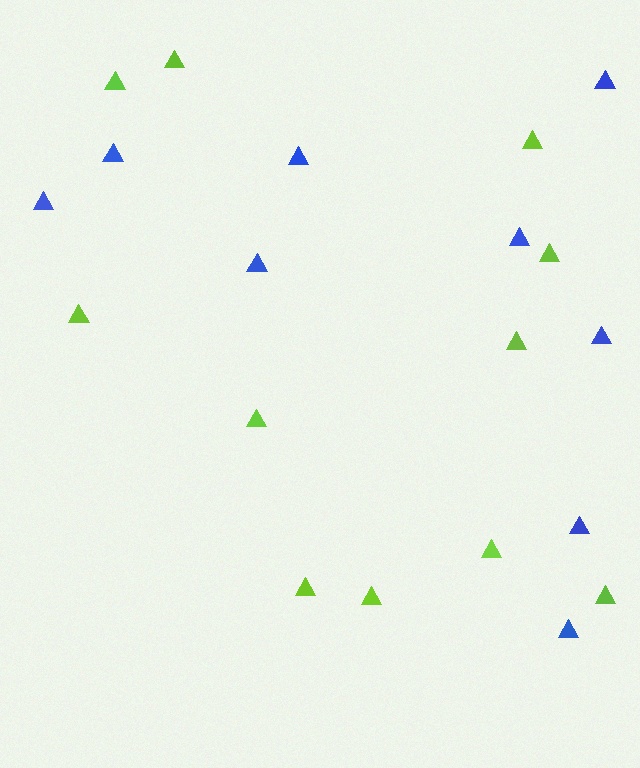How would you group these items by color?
There are 2 groups: one group of lime triangles (11) and one group of blue triangles (9).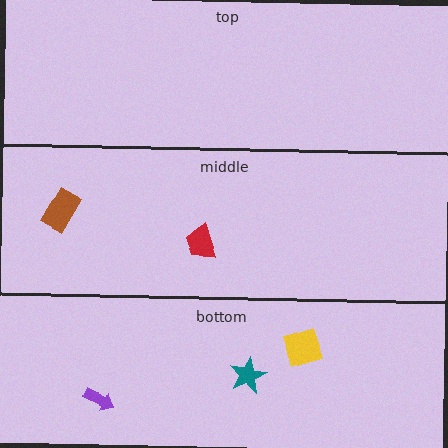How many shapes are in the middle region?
2.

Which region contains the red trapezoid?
The middle region.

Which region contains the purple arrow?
The bottom region.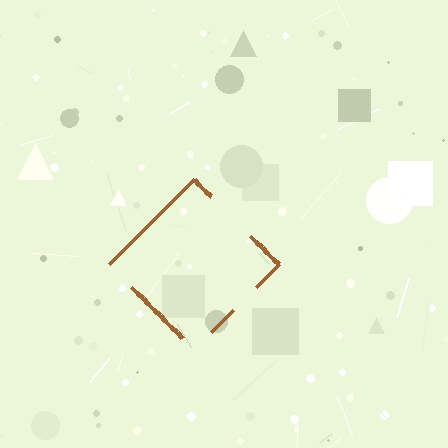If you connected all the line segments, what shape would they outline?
They would outline a diamond.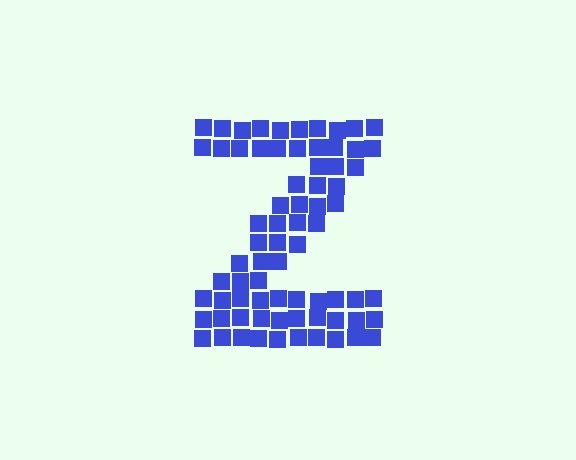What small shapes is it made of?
It is made of small squares.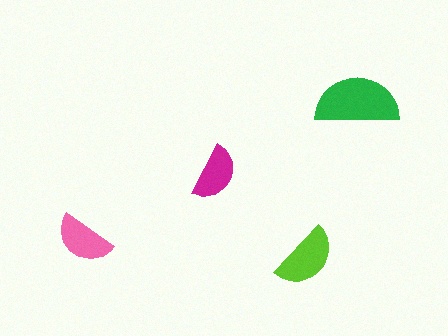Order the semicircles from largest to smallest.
the green one, the lime one, the pink one, the magenta one.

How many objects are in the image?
There are 4 objects in the image.